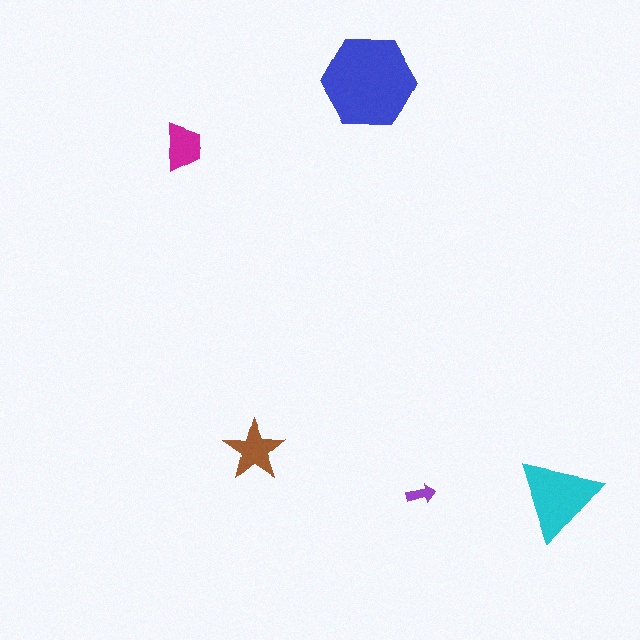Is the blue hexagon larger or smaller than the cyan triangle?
Larger.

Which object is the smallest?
The purple arrow.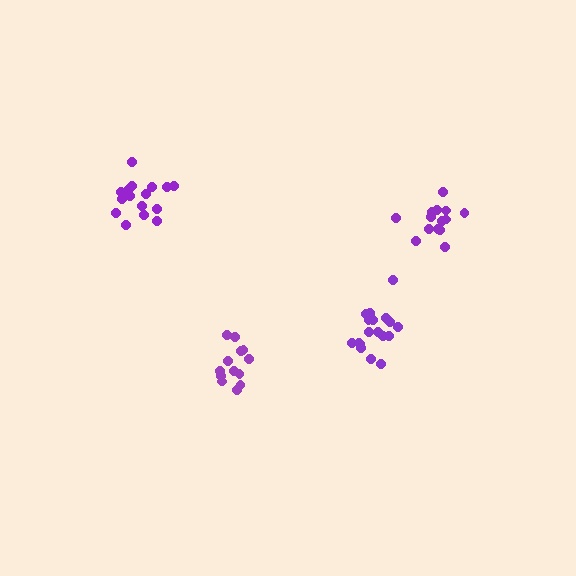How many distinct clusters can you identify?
There are 4 distinct clusters.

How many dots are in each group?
Group 1: 14 dots, Group 2: 16 dots, Group 3: 13 dots, Group 4: 18 dots (61 total).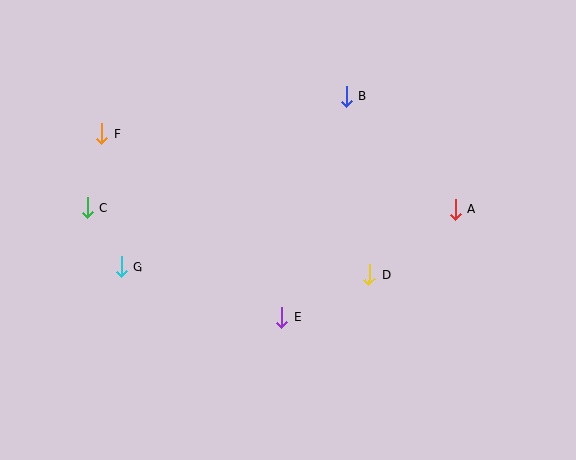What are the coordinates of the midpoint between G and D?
The midpoint between G and D is at (245, 271).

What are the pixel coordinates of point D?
Point D is at (370, 274).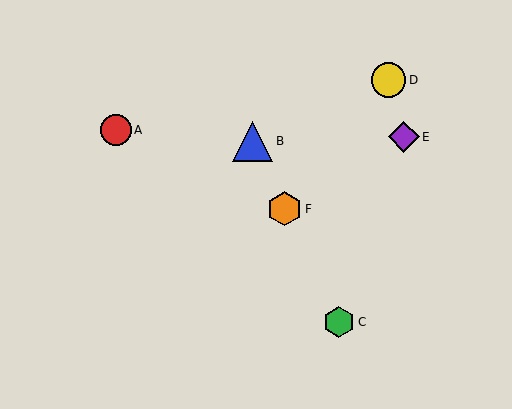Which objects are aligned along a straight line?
Objects B, C, F are aligned along a straight line.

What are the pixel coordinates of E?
Object E is at (404, 137).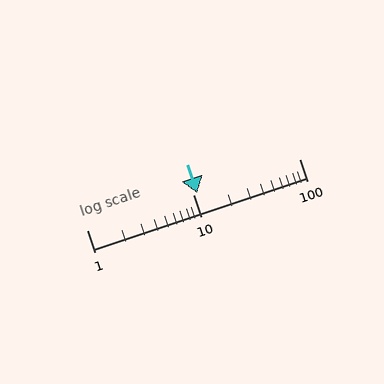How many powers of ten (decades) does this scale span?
The scale spans 2 decades, from 1 to 100.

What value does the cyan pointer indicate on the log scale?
The pointer indicates approximately 11.